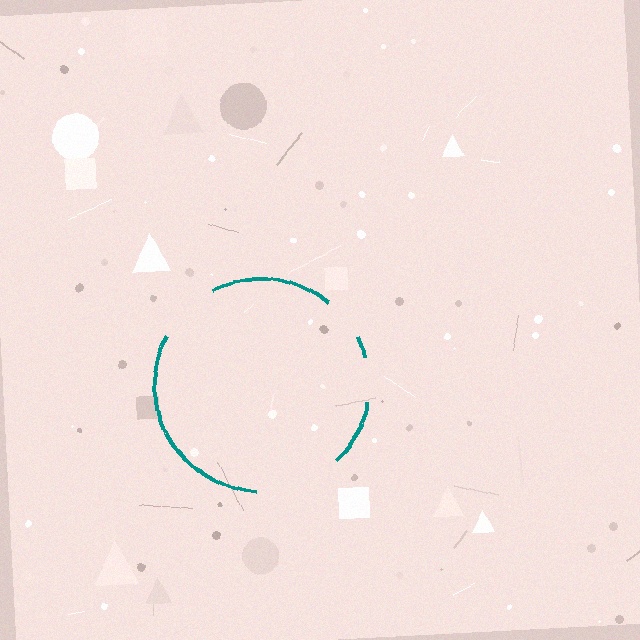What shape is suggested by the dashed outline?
The dashed outline suggests a circle.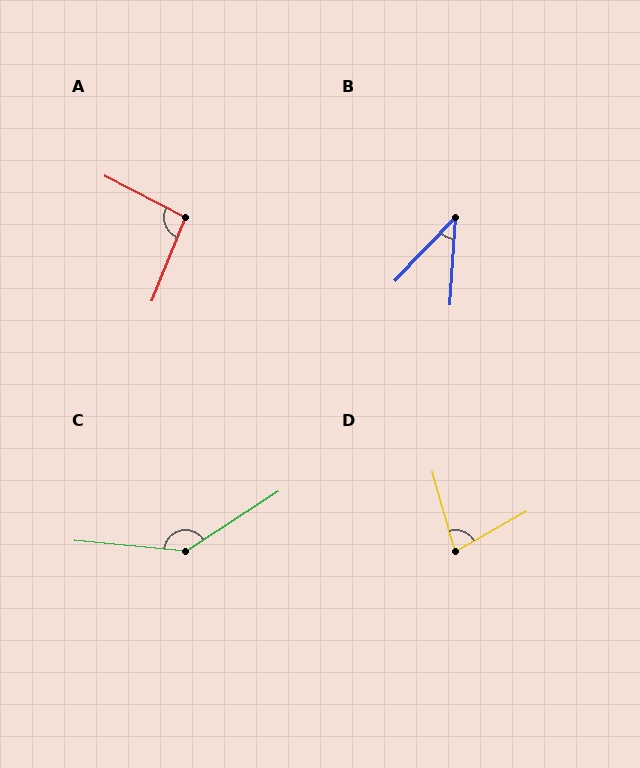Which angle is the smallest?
B, at approximately 40 degrees.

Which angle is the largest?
C, at approximately 142 degrees.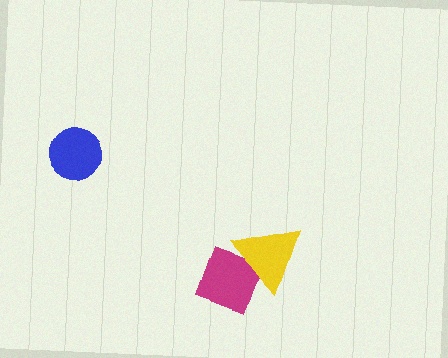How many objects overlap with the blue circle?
0 objects overlap with the blue circle.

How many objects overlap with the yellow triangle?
1 object overlaps with the yellow triangle.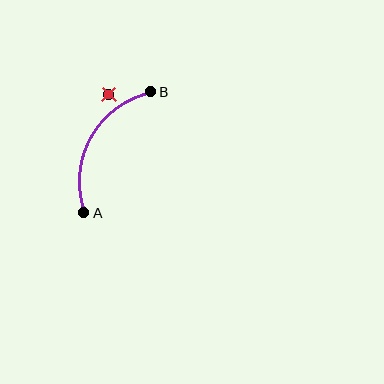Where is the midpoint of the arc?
The arc midpoint is the point on the curve farthest from the straight line joining A and B. It sits to the left of that line.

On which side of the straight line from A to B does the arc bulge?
The arc bulges to the left of the straight line connecting A and B.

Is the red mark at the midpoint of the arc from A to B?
No — the red mark does not lie on the arc at all. It sits slightly outside the curve.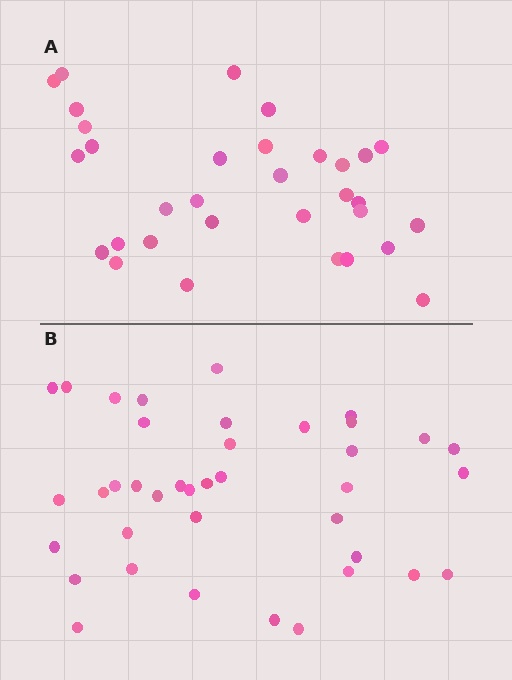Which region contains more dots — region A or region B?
Region B (the bottom region) has more dots.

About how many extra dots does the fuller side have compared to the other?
Region B has roughly 8 or so more dots than region A.